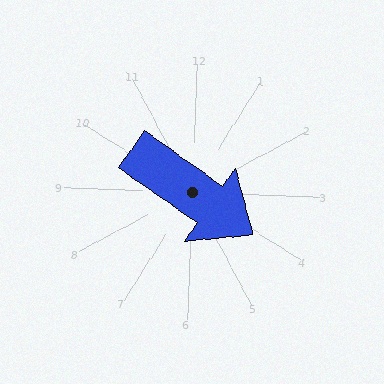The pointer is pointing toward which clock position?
Roughly 4 o'clock.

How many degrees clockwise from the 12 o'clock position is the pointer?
Approximately 123 degrees.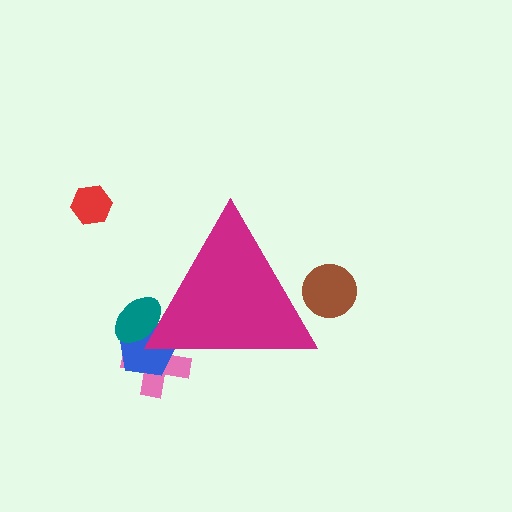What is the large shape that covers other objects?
A magenta triangle.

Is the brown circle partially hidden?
Yes, the brown circle is partially hidden behind the magenta triangle.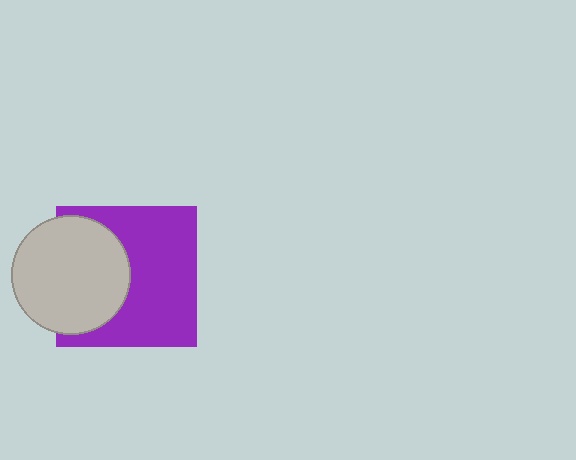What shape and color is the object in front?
The object in front is a light gray circle.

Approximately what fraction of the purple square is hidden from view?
Roughly 37% of the purple square is hidden behind the light gray circle.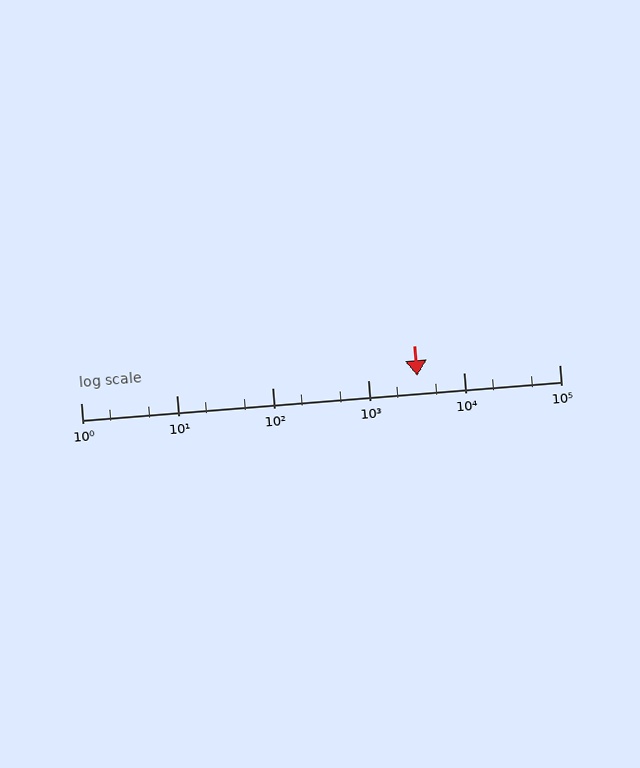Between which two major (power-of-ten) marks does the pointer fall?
The pointer is between 1000 and 10000.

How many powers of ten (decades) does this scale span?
The scale spans 5 decades, from 1 to 100000.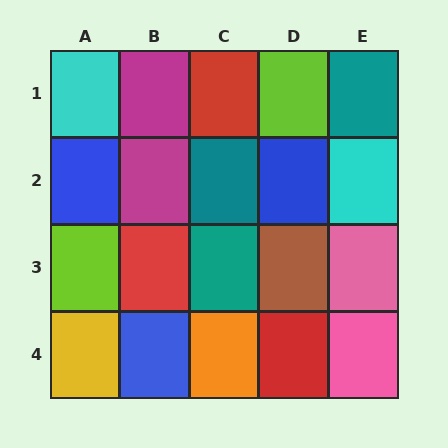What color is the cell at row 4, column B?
Blue.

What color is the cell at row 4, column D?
Red.